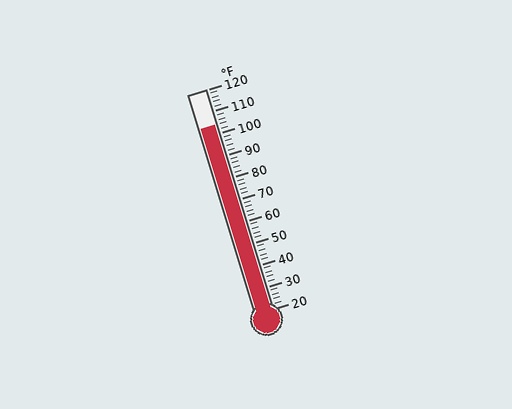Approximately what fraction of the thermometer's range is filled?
The thermometer is filled to approximately 85% of its range.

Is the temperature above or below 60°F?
The temperature is above 60°F.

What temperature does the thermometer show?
The thermometer shows approximately 104°F.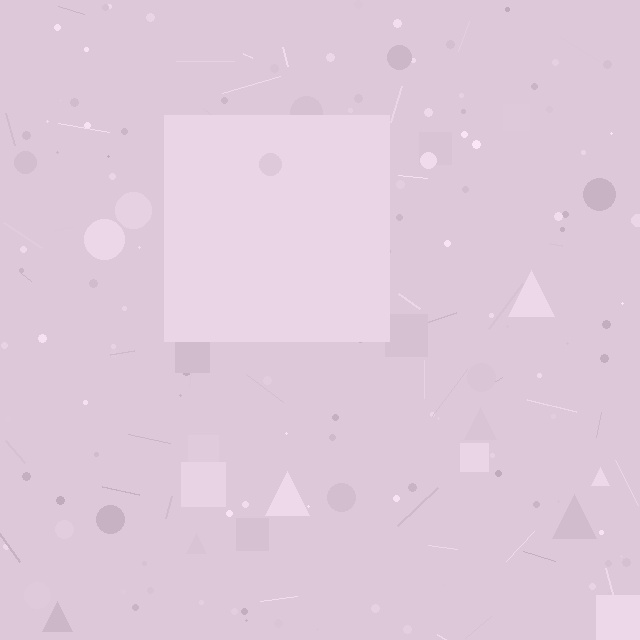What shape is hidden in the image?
A square is hidden in the image.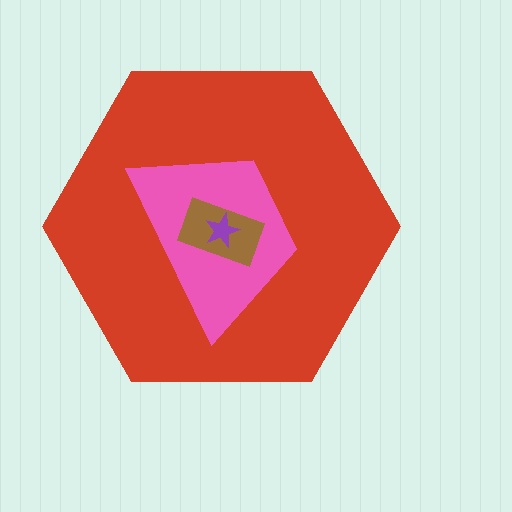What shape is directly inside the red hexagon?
The pink trapezoid.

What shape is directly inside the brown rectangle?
The purple star.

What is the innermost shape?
The purple star.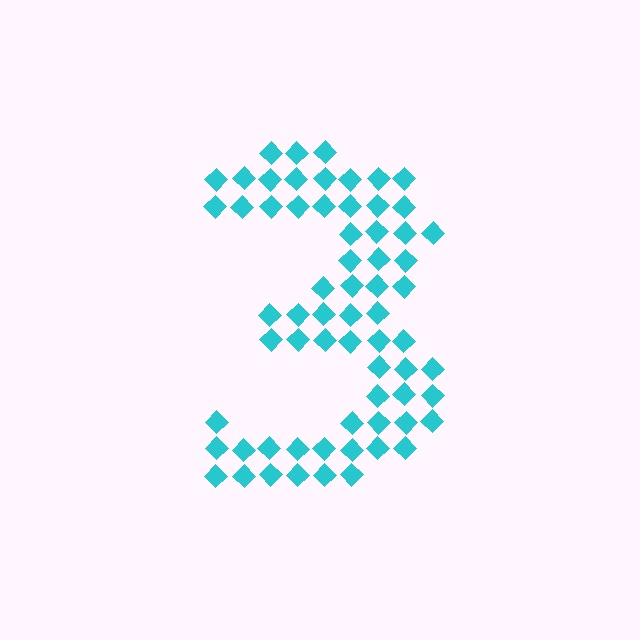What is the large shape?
The large shape is the digit 3.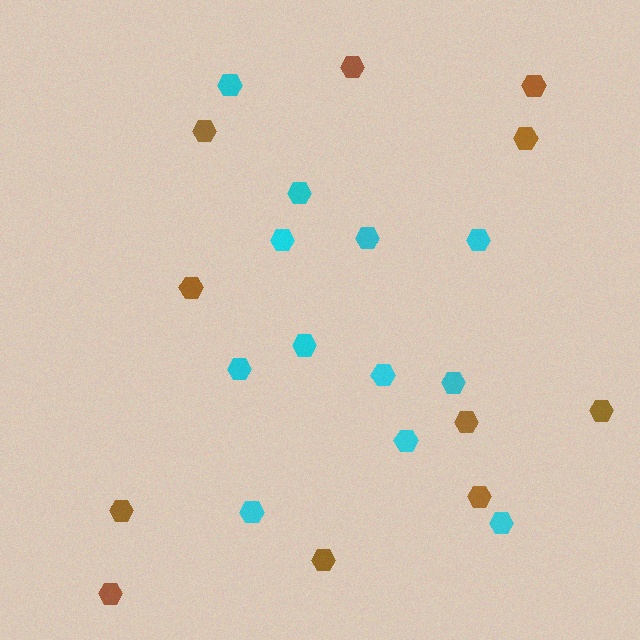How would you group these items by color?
There are 2 groups: one group of brown hexagons (11) and one group of cyan hexagons (12).